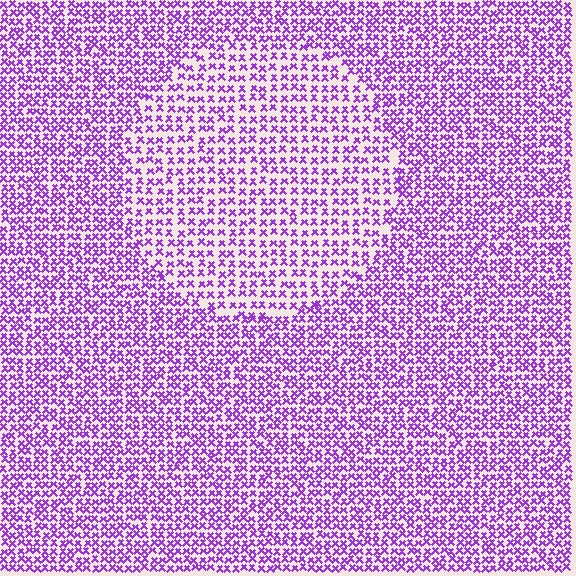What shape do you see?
I see a circle.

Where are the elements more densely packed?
The elements are more densely packed outside the circle boundary.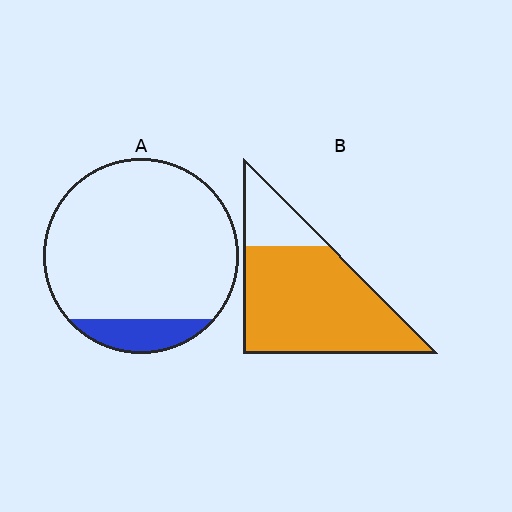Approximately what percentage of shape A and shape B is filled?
A is approximately 10% and B is approximately 80%.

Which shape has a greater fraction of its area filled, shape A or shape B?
Shape B.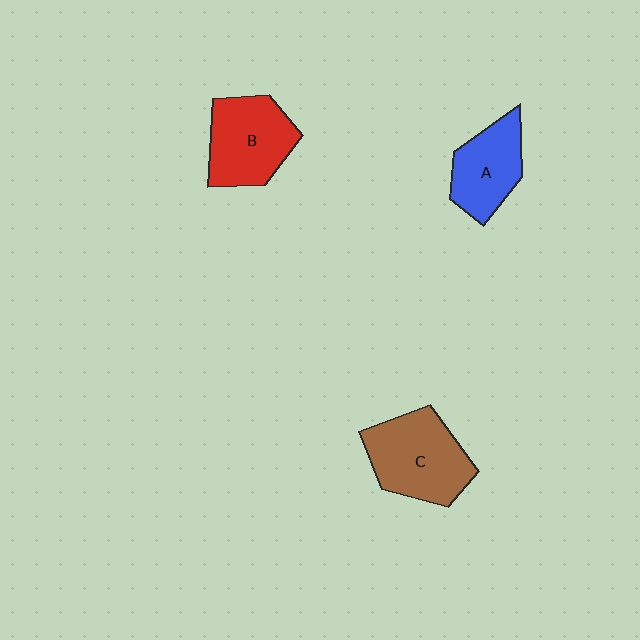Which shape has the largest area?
Shape C (brown).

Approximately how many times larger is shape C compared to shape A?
Approximately 1.4 times.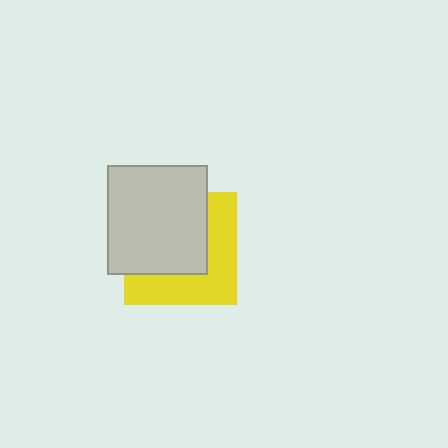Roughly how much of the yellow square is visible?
About half of it is visible (roughly 46%).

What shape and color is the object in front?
The object in front is a light gray rectangle.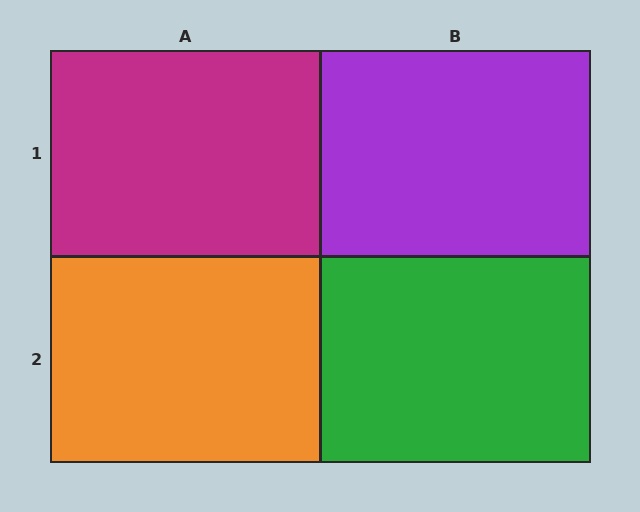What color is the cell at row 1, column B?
Purple.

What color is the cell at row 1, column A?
Magenta.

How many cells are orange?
1 cell is orange.